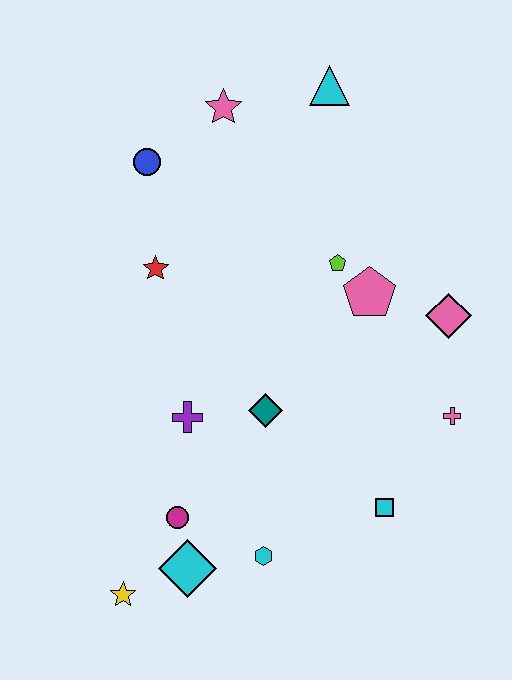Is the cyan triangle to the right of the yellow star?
Yes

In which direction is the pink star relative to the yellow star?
The pink star is above the yellow star.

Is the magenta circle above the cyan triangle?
No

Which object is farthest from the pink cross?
The blue circle is farthest from the pink cross.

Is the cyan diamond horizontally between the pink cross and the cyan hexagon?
No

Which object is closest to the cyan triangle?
The pink star is closest to the cyan triangle.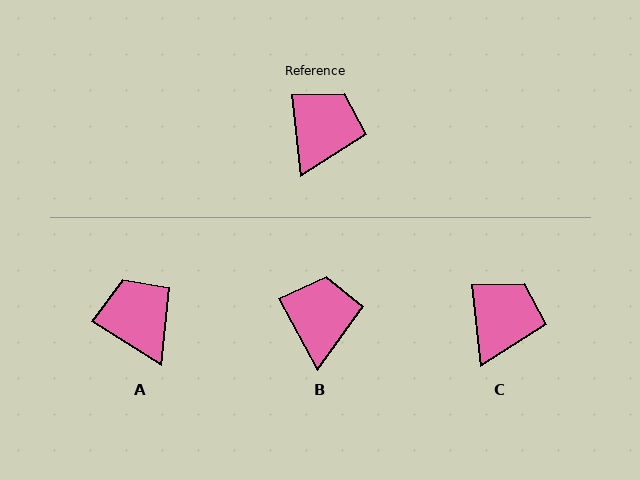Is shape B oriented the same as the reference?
No, it is off by about 22 degrees.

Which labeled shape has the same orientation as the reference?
C.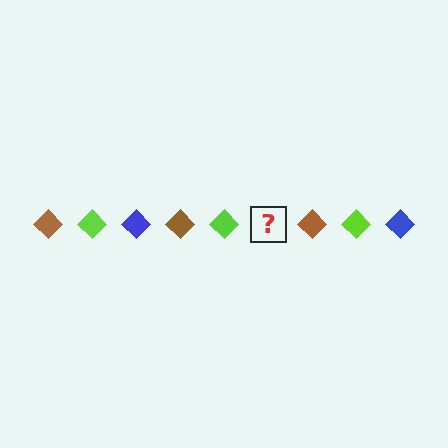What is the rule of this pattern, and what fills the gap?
The rule is that the pattern cycles through brown, lime, blue diamonds. The gap should be filled with a blue diamond.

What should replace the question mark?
The question mark should be replaced with a blue diamond.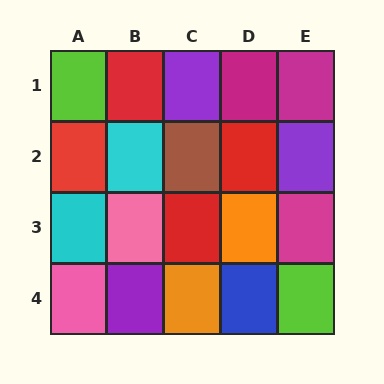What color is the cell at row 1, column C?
Purple.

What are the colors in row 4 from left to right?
Pink, purple, orange, blue, lime.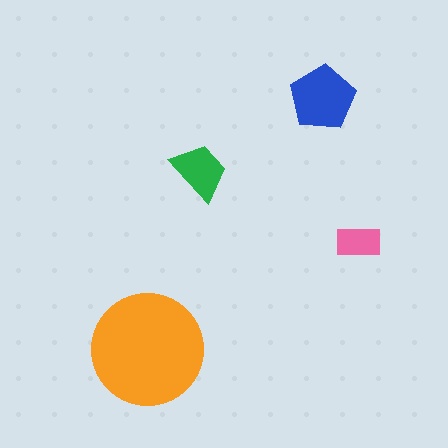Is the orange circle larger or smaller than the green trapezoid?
Larger.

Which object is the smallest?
The pink rectangle.